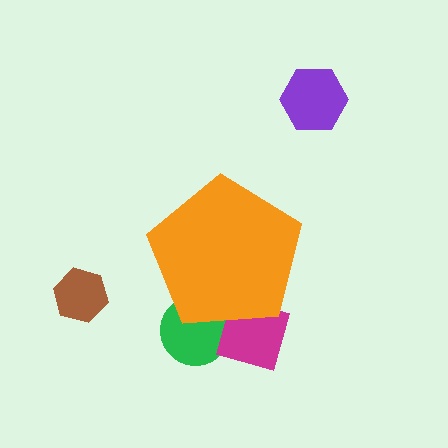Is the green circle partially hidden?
Yes, the green circle is partially hidden behind the orange pentagon.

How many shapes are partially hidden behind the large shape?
3 shapes are partially hidden.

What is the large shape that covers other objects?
An orange pentagon.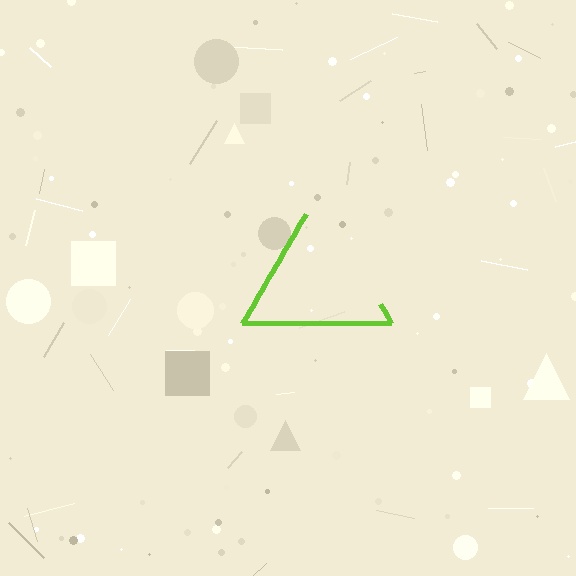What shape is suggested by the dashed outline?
The dashed outline suggests a triangle.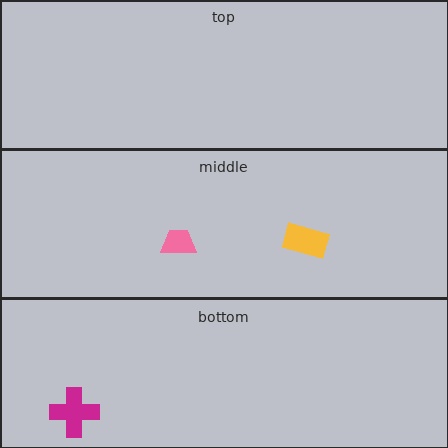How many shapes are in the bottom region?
1.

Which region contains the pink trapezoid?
The middle region.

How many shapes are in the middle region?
2.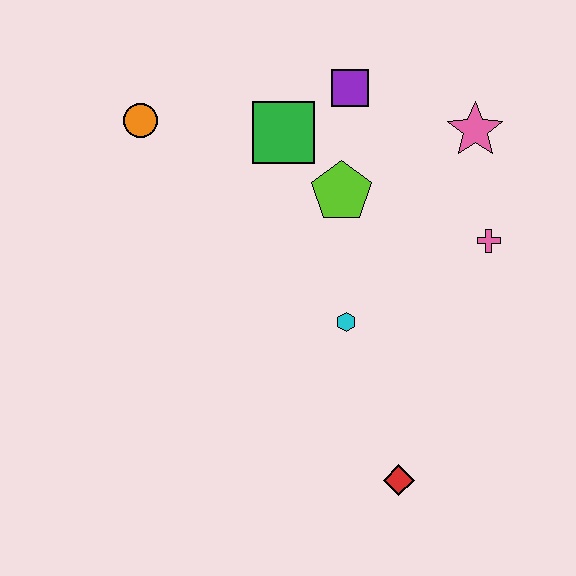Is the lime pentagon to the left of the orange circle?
No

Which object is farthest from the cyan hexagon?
The orange circle is farthest from the cyan hexagon.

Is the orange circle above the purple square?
No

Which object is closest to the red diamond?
The cyan hexagon is closest to the red diamond.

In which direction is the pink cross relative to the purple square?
The pink cross is below the purple square.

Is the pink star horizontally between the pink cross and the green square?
Yes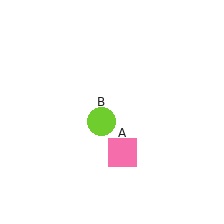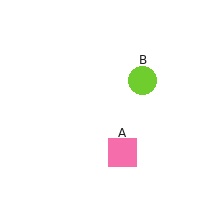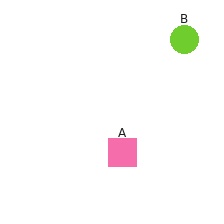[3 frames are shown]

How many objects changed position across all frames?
1 object changed position: lime circle (object B).